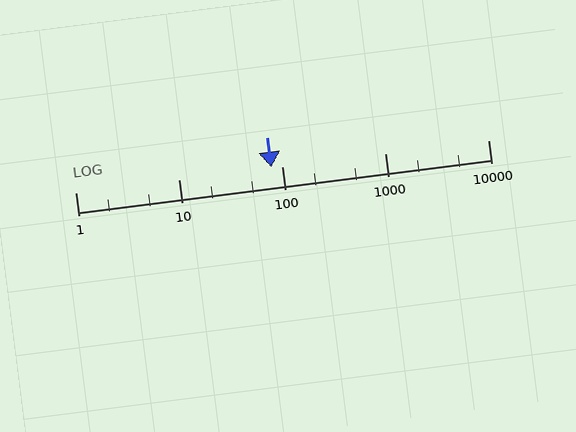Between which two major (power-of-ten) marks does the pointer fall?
The pointer is between 10 and 100.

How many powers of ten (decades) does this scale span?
The scale spans 4 decades, from 1 to 10000.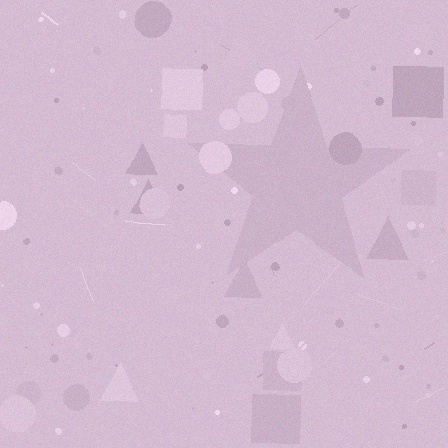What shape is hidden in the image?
A star is hidden in the image.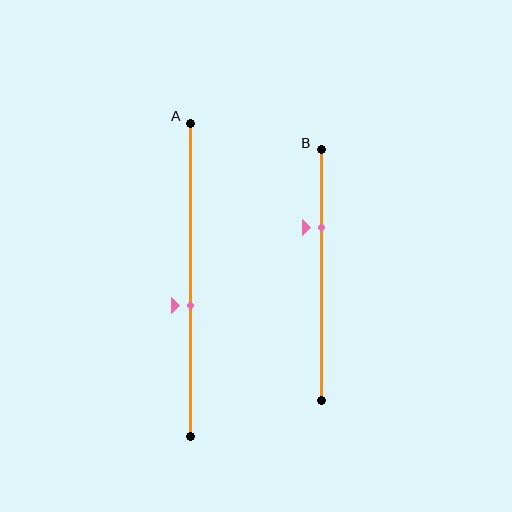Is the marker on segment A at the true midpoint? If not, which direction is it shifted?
No, the marker on segment A is shifted downward by about 8% of the segment length.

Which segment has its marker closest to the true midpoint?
Segment A has its marker closest to the true midpoint.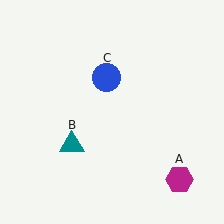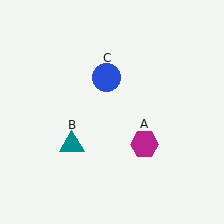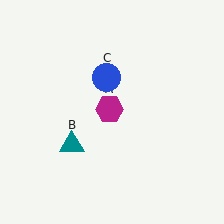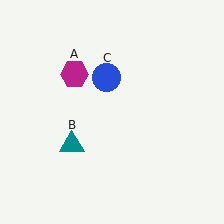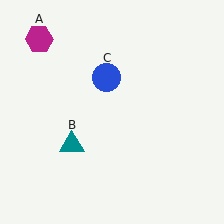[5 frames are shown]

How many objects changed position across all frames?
1 object changed position: magenta hexagon (object A).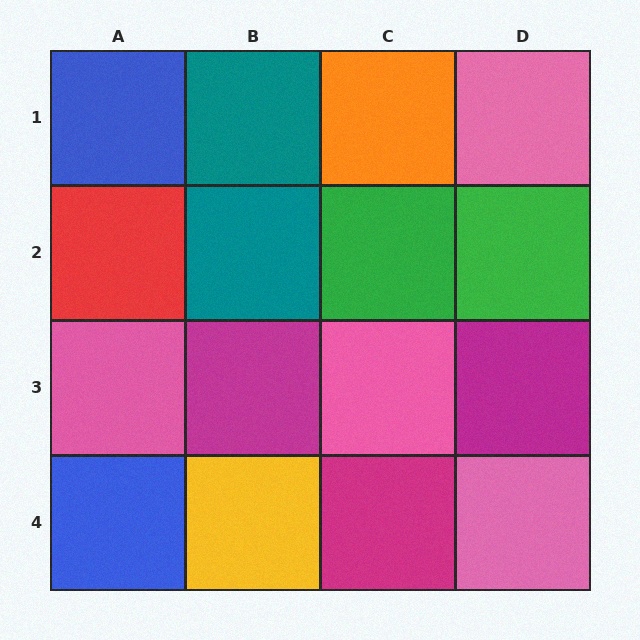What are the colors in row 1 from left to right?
Blue, teal, orange, pink.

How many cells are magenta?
3 cells are magenta.